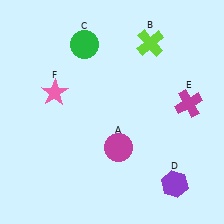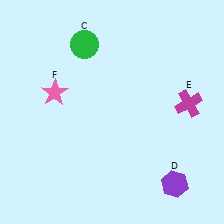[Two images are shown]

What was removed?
The magenta circle (A), the lime cross (B) were removed in Image 2.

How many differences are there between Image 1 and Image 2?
There are 2 differences between the two images.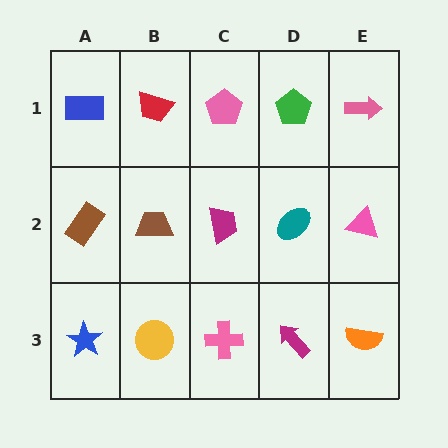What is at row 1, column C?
A pink pentagon.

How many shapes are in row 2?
5 shapes.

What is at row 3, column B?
A yellow circle.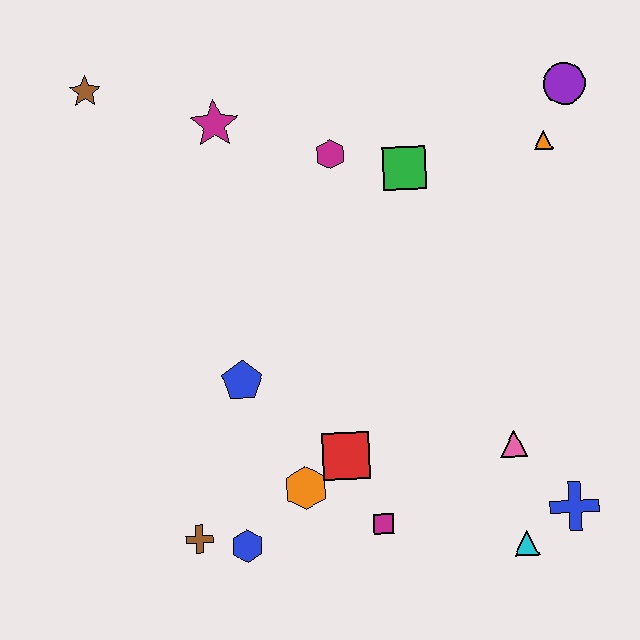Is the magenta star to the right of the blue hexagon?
No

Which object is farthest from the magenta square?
The brown star is farthest from the magenta square.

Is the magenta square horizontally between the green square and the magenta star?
Yes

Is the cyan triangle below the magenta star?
Yes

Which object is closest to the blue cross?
The cyan triangle is closest to the blue cross.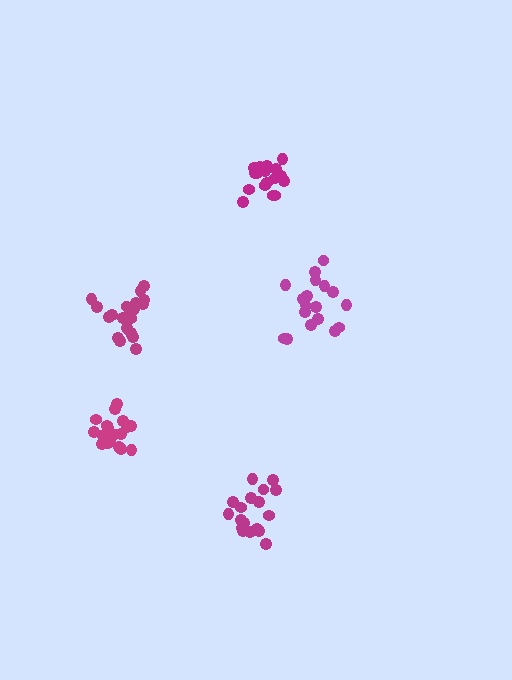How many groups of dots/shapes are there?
There are 5 groups.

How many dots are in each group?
Group 1: 17 dots, Group 2: 19 dots, Group 3: 21 dots, Group 4: 19 dots, Group 5: 18 dots (94 total).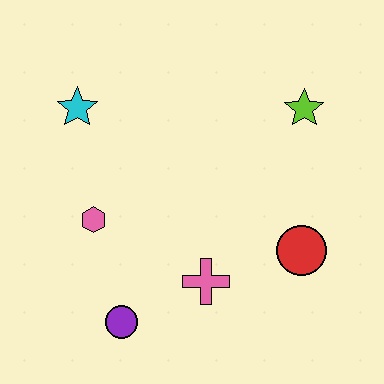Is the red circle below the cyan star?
Yes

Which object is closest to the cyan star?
The pink hexagon is closest to the cyan star.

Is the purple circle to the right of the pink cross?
No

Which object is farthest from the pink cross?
The cyan star is farthest from the pink cross.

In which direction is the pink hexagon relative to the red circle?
The pink hexagon is to the left of the red circle.